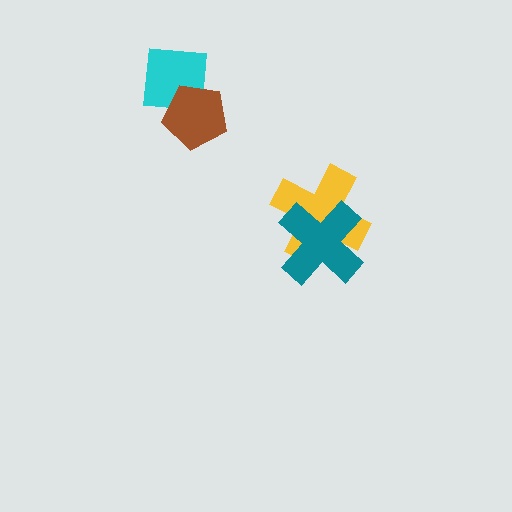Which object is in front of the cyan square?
The brown pentagon is in front of the cyan square.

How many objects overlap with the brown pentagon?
1 object overlaps with the brown pentagon.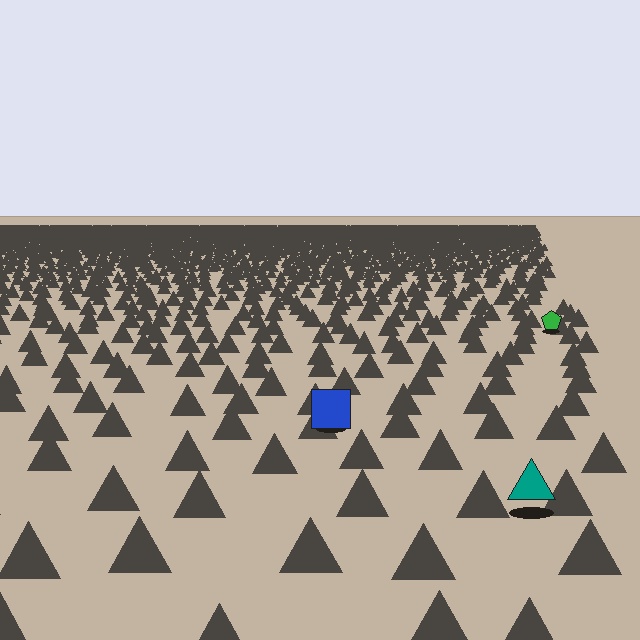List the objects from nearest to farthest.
From nearest to farthest: the teal triangle, the blue square, the green pentagon.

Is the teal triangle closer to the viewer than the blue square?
Yes. The teal triangle is closer — you can tell from the texture gradient: the ground texture is coarser near it.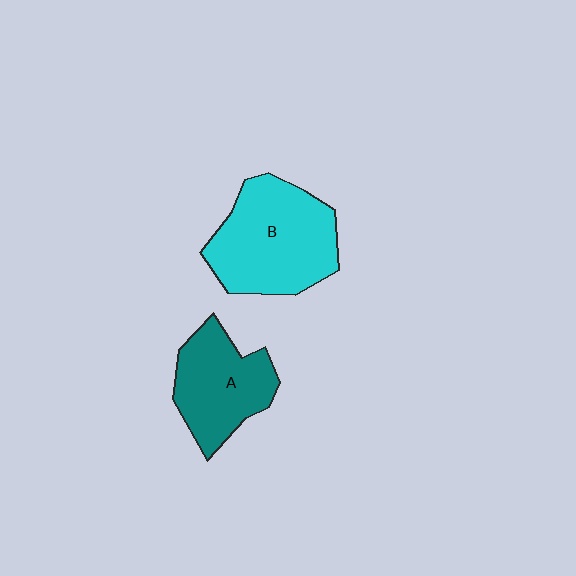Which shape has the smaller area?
Shape A (teal).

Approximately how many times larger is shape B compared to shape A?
Approximately 1.4 times.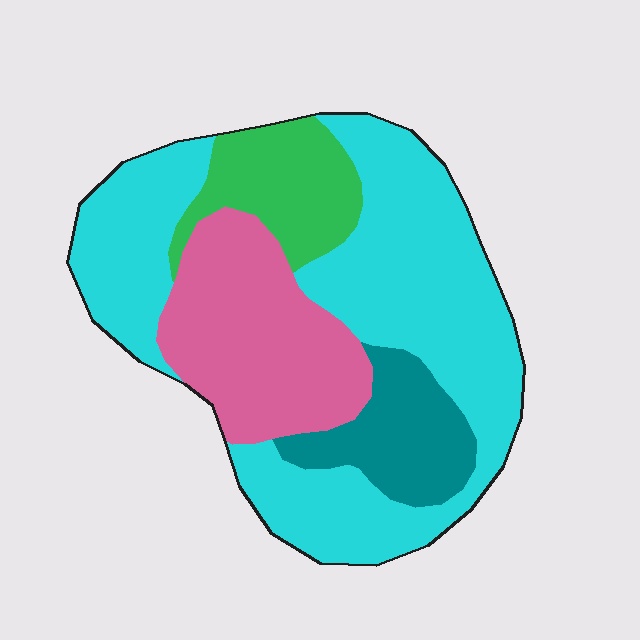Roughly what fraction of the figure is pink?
Pink covers around 25% of the figure.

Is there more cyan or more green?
Cyan.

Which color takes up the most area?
Cyan, at roughly 55%.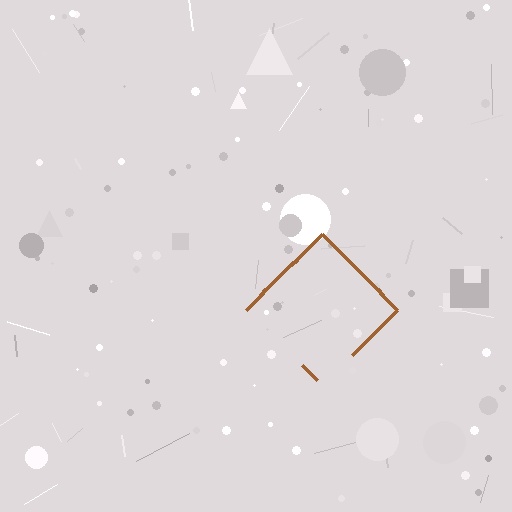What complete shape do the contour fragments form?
The contour fragments form a diamond.